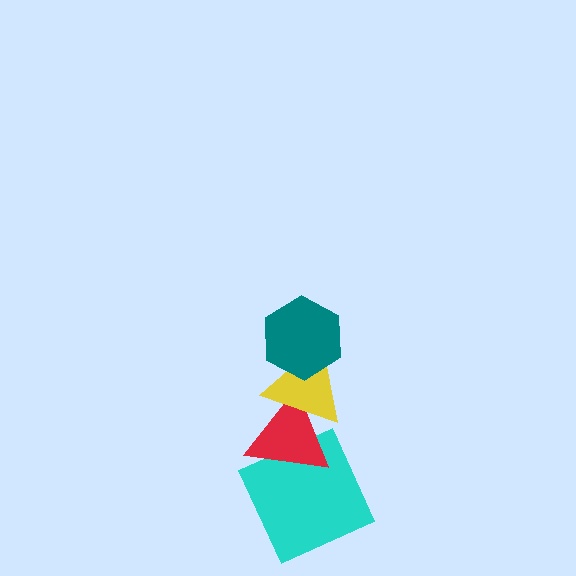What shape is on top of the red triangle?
The yellow triangle is on top of the red triangle.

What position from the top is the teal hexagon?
The teal hexagon is 1st from the top.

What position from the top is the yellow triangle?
The yellow triangle is 2nd from the top.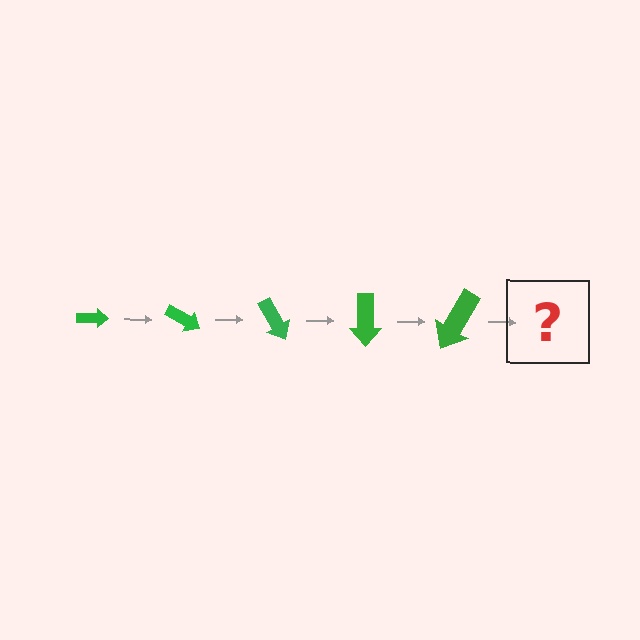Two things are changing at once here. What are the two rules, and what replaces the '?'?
The two rules are that the arrow grows larger each step and it rotates 30 degrees each step. The '?' should be an arrow, larger than the previous one and rotated 150 degrees from the start.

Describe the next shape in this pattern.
It should be an arrow, larger than the previous one and rotated 150 degrees from the start.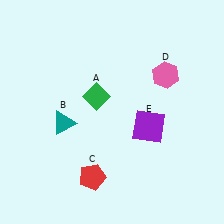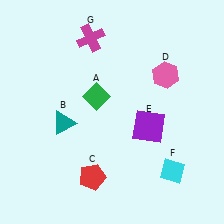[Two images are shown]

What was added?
A cyan diamond (F), a magenta cross (G) were added in Image 2.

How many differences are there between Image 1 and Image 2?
There are 2 differences between the two images.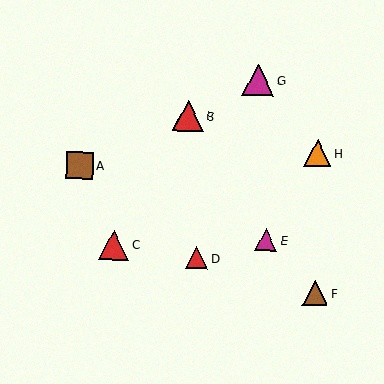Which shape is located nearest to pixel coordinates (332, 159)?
The orange triangle (labeled H) at (318, 153) is nearest to that location.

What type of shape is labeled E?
Shape E is a magenta triangle.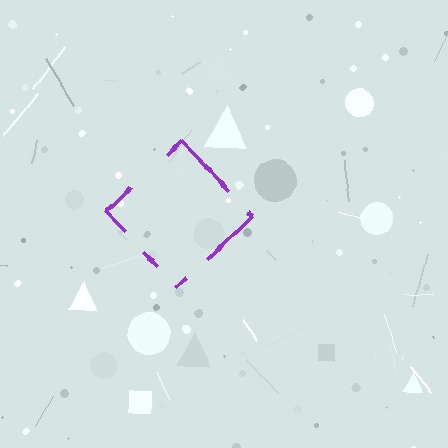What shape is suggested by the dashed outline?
The dashed outline suggests a diamond.